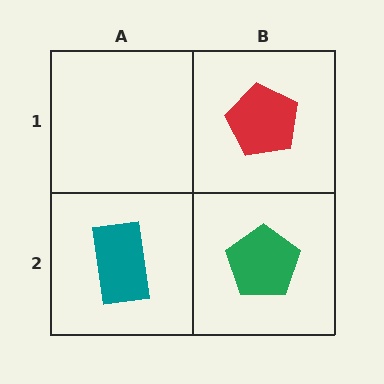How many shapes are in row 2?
2 shapes.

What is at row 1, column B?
A red pentagon.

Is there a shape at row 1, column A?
No, that cell is empty.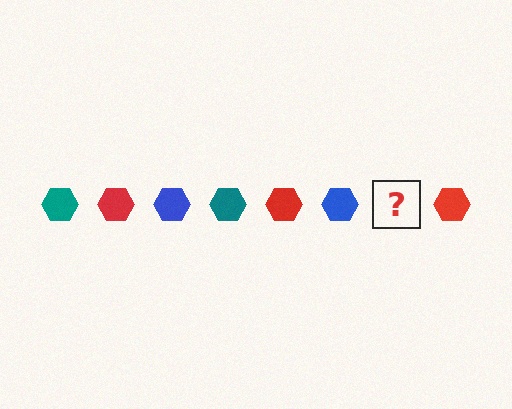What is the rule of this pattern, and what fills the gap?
The rule is that the pattern cycles through teal, red, blue hexagons. The gap should be filled with a teal hexagon.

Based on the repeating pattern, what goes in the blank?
The blank should be a teal hexagon.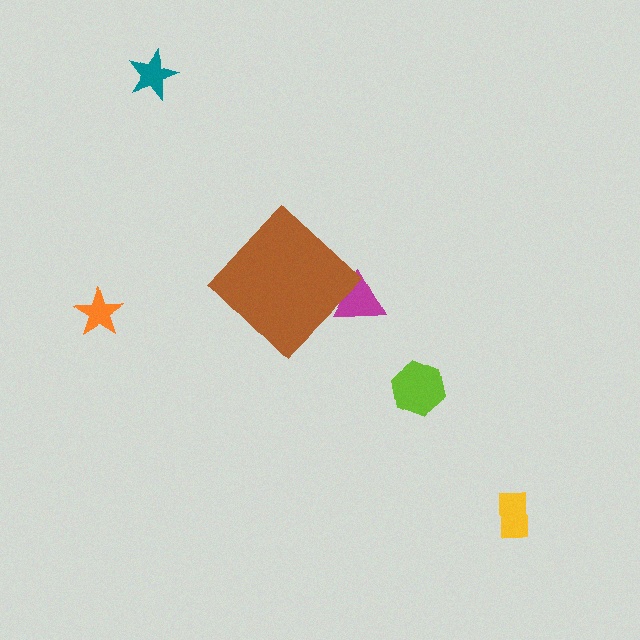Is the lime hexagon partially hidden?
No, the lime hexagon is fully visible.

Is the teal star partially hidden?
No, the teal star is fully visible.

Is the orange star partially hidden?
No, the orange star is fully visible.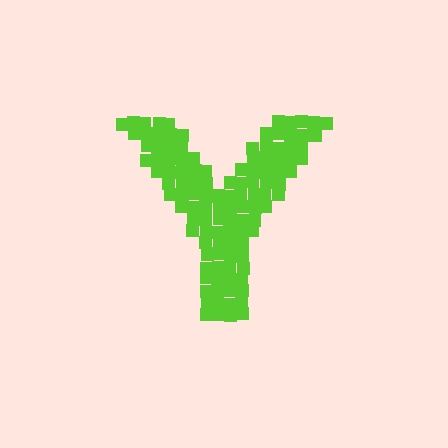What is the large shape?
The large shape is the letter Y.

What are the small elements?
The small elements are squares.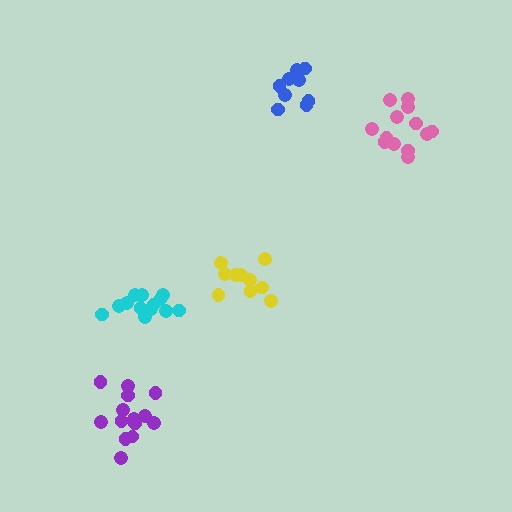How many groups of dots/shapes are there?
There are 5 groups.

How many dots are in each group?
Group 1: 13 dots, Group 2: 10 dots, Group 3: 13 dots, Group 4: 14 dots, Group 5: 9 dots (59 total).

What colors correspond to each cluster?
The clusters are colored: cyan, yellow, pink, purple, blue.